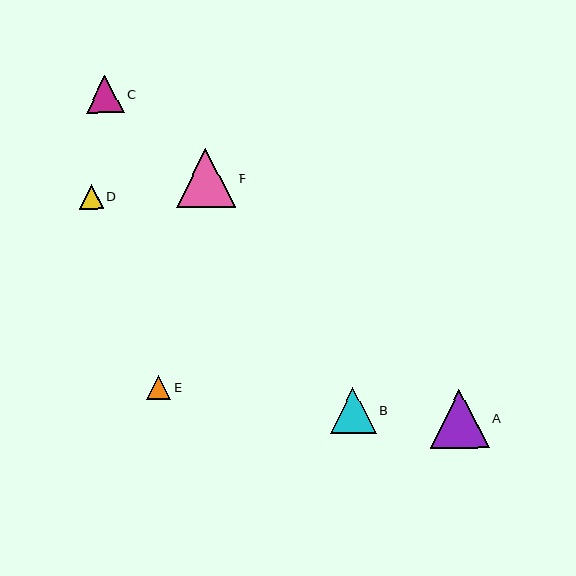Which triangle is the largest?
Triangle F is the largest with a size of approximately 59 pixels.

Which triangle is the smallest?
Triangle E is the smallest with a size of approximately 24 pixels.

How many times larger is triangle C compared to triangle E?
Triangle C is approximately 1.6 times the size of triangle E.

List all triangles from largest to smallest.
From largest to smallest: F, A, B, C, D, E.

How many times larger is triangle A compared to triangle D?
Triangle A is approximately 2.4 times the size of triangle D.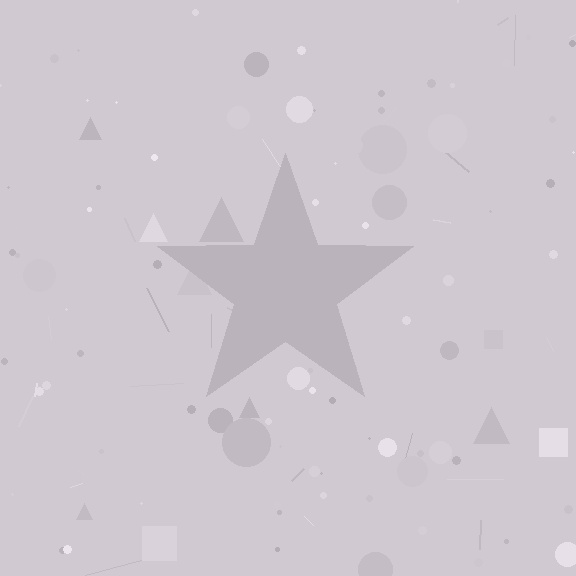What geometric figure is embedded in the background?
A star is embedded in the background.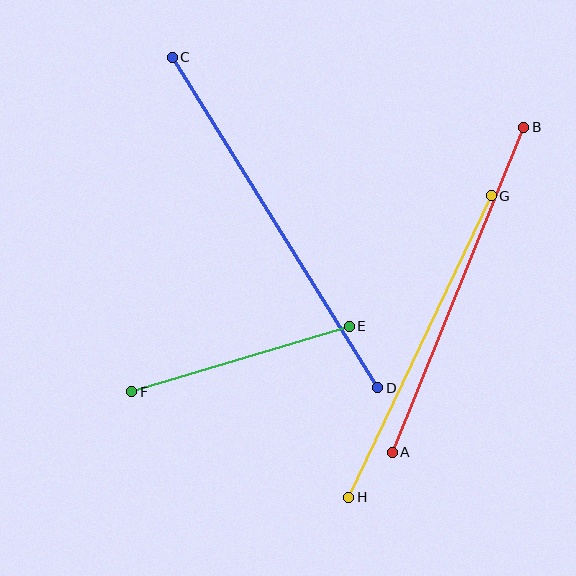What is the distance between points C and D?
The distance is approximately 389 pixels.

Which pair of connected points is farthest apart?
Points C and D are farthest apart.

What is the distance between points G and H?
The distance is approximately 333 pixels.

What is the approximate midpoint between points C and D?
The midpoint is at approximately (275, 222) pixels.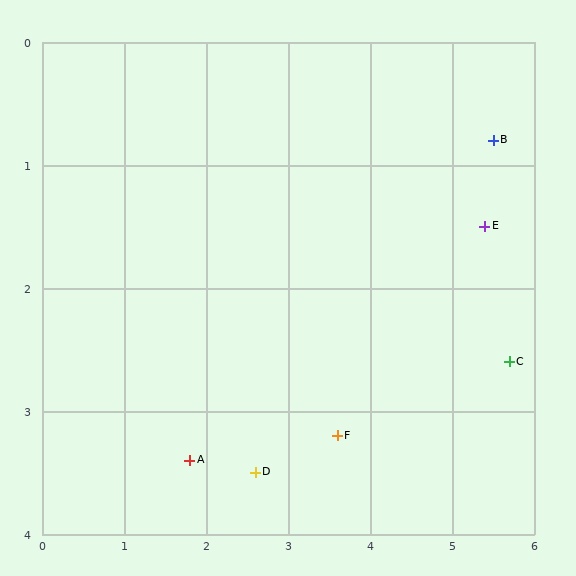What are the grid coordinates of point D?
Point D is at approximately (2.6, 3.5).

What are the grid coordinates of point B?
Point B is at approximately (5.5, 0.8).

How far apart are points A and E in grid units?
Points A and E are about 4.1 grid units apart.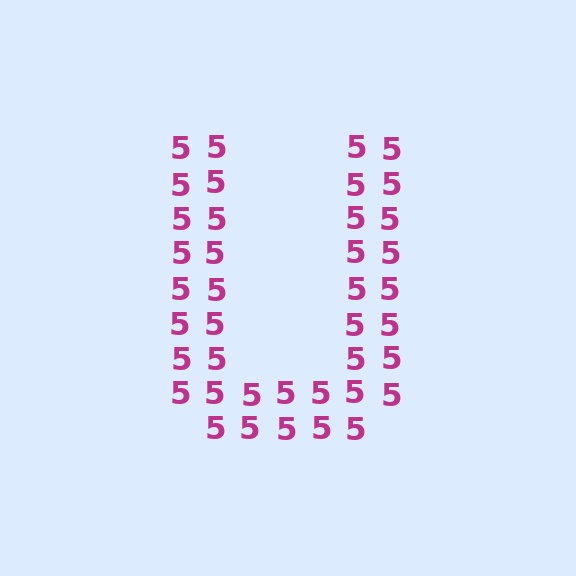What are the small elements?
The small elements are digit 5's.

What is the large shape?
The large shape is the letter U.